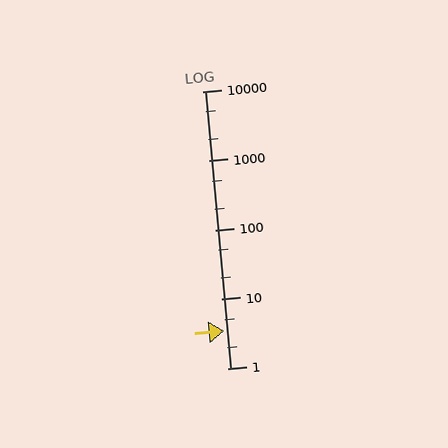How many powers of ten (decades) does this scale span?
The scale spans 4 decades, from 1 to 10000.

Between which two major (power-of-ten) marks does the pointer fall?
The pointer is between 1 and 10.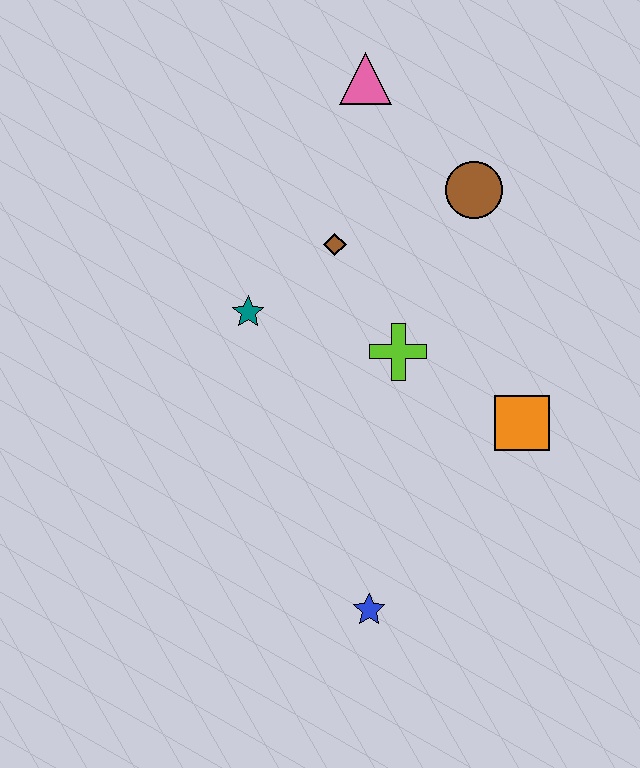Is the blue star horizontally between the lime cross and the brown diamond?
Yes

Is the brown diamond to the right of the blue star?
No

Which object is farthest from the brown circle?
The blue star is farthest from the brown circle.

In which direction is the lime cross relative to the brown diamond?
The lime cross is below the brown diamond.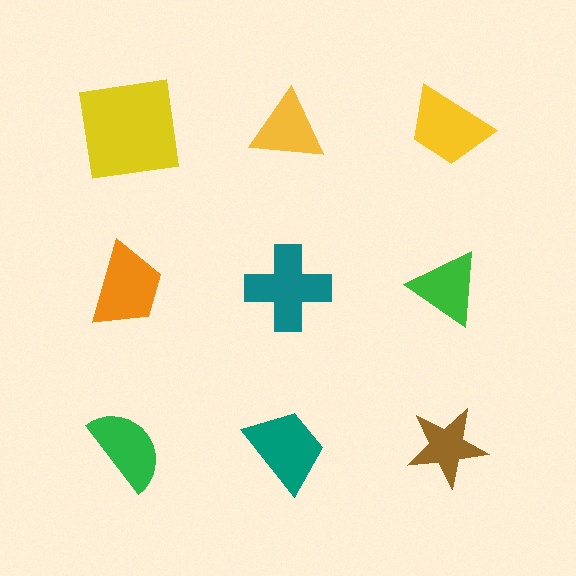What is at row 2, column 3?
A green triangle.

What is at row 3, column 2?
A teal trapezoid.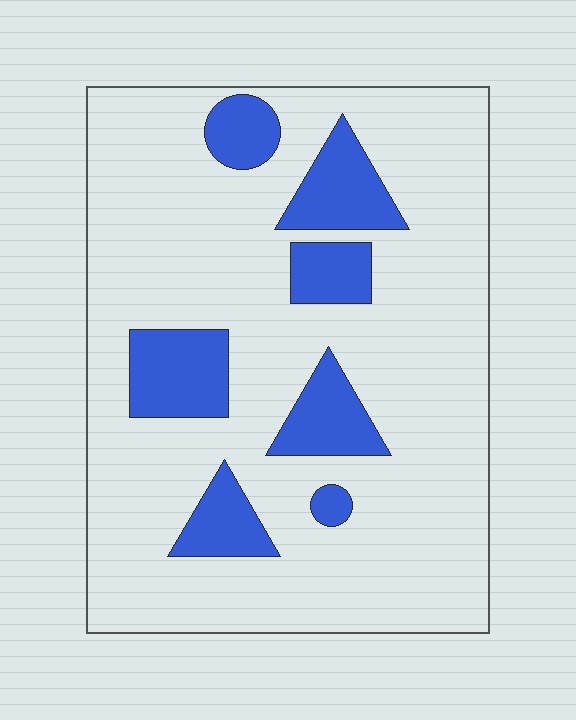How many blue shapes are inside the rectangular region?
7.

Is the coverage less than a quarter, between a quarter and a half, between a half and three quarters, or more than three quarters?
Less than a quarter.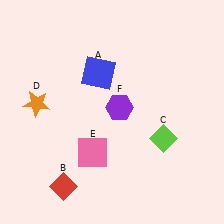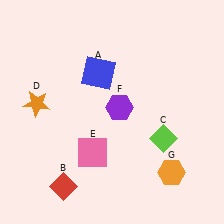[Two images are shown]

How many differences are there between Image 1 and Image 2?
There is 1 difference between the two images.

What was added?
An orange hexagon (G) was added in Image 2.